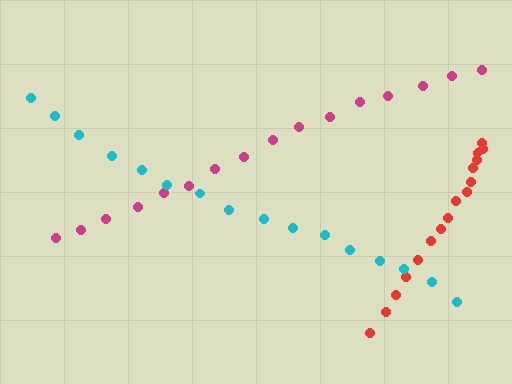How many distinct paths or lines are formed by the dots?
There are 3 distinct paths.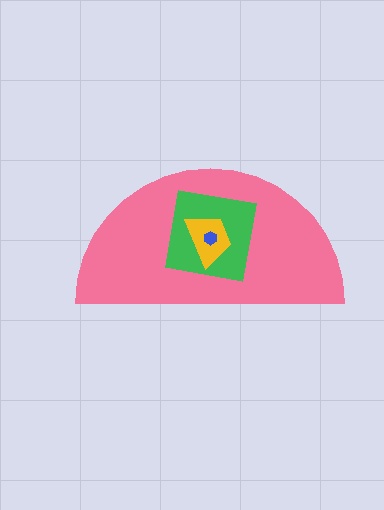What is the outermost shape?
The pink semicircle.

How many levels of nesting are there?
4.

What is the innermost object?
The blue hexagon.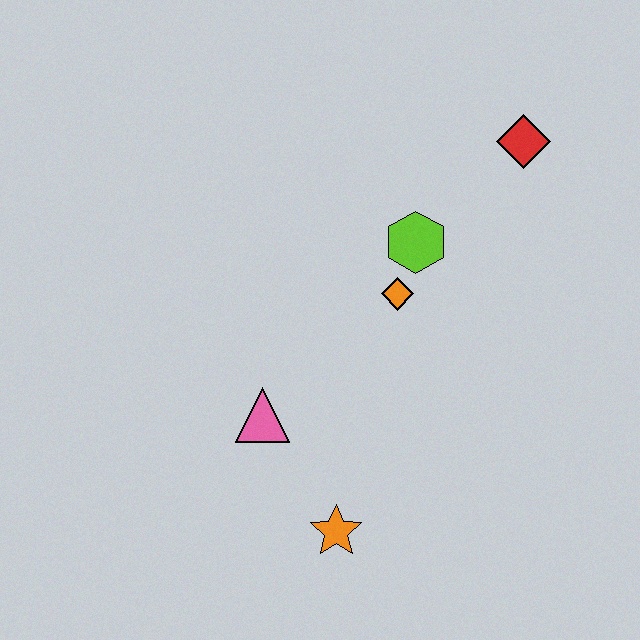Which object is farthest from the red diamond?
The orange star is farthest from the red diamond.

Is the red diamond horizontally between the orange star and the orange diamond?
No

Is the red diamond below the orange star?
No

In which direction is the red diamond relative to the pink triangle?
The red diamond is above the pink triangle.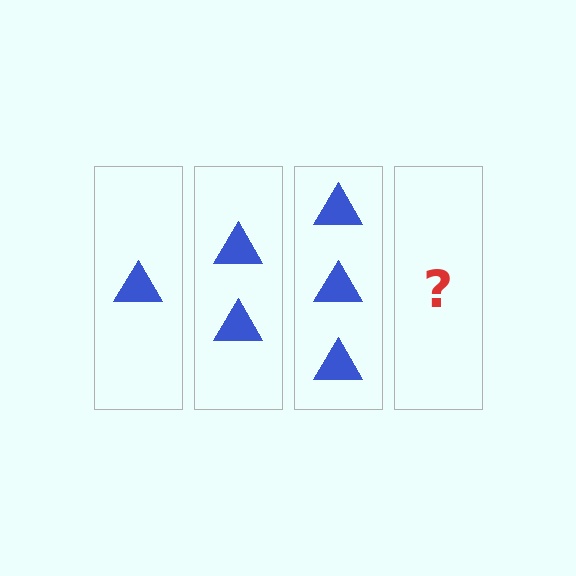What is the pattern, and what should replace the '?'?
The pattern is that each step adds one more triangle. The '?' should be 4 triangles.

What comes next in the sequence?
The next element should be 4 triangles.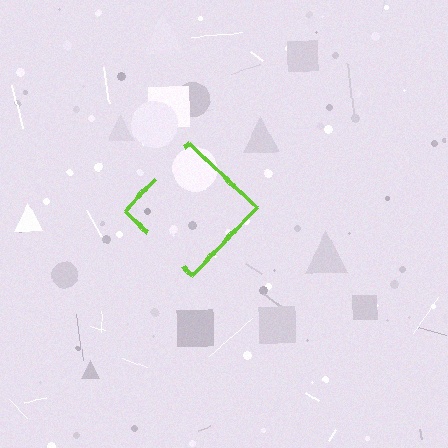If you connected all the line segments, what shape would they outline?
They would outline a diamond.